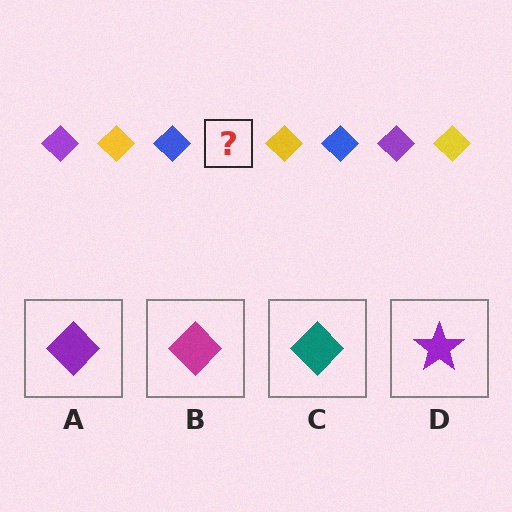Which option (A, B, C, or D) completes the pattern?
A.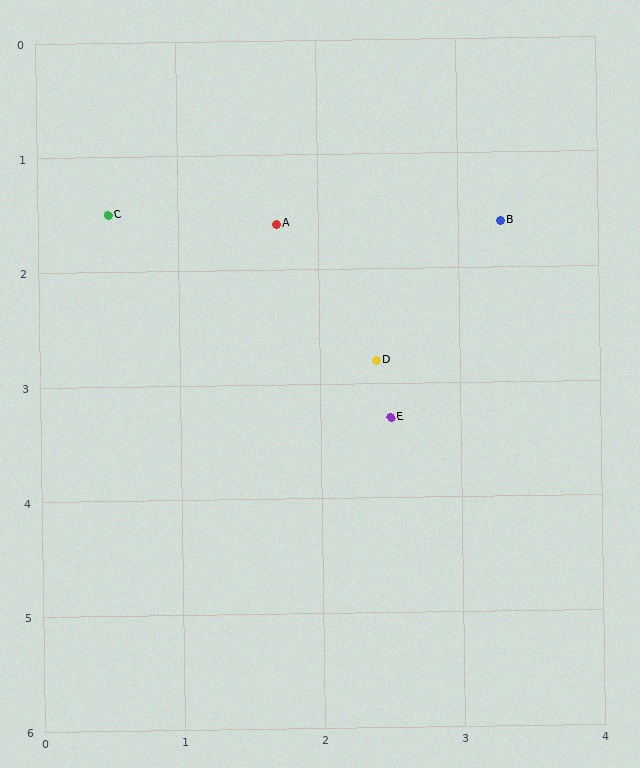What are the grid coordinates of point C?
Point C is at approximately (0.5, 1.5).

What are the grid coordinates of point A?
Point A is at approximately (1.7, 1.6).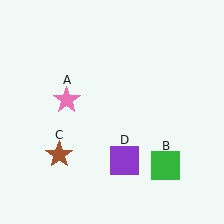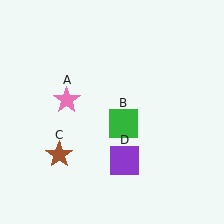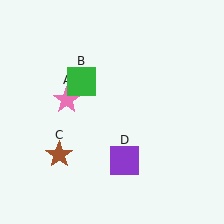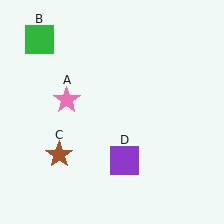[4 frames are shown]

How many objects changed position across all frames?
1 object changed position: green square (object B).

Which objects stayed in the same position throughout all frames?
Pink star (object A) and brown star (object C) and purple square (object D) remained stationary.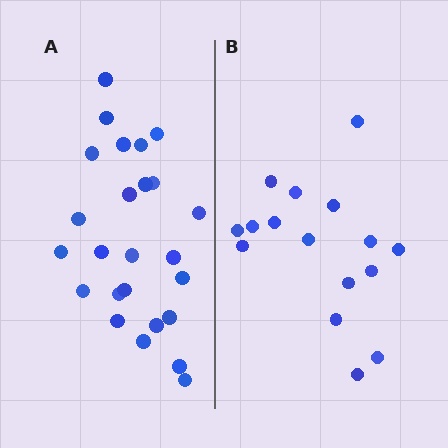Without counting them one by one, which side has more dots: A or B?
Region A (the left region) has more dots.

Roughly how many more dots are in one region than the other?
Region A has roughly 8 or so more dots than region B.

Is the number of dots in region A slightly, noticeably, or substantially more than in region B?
Region A has substantially more. The ratio is roughly 1.6 to 1.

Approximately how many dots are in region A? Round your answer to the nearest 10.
About 20 dots. (The exact count is 25, which rounds to 20.)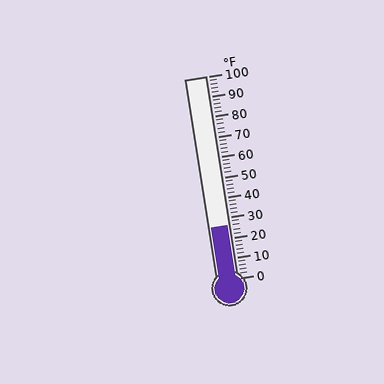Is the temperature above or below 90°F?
The temperature is below 90°F.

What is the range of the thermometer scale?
The thermometer scale ranges from 0°F to 100°F.